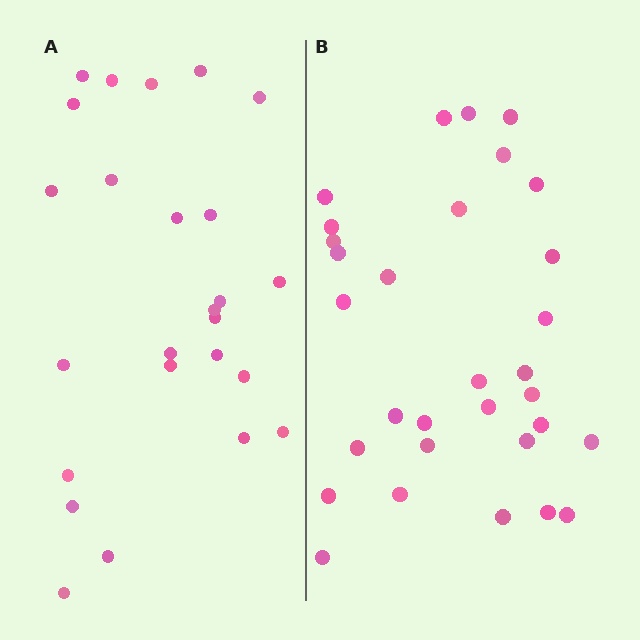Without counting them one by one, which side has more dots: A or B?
Region B (the right region) has more dots.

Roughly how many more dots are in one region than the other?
Region B has about 6 more dots than region A.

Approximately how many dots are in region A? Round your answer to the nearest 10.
About 20 dots. (The exact count is 25, which rounds to 20.)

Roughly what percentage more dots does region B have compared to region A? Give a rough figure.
About 25% more.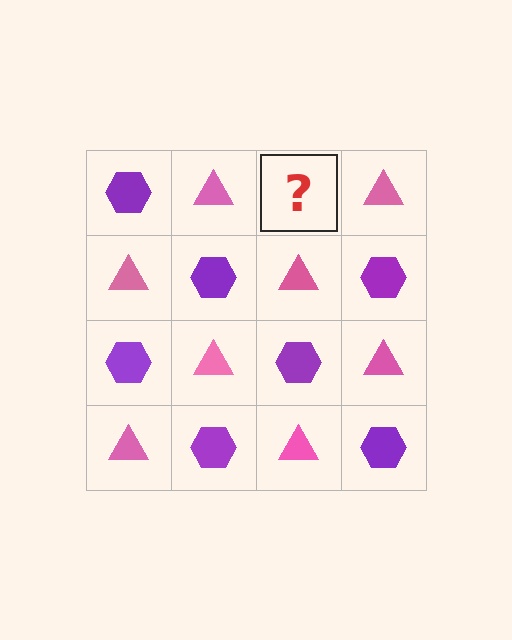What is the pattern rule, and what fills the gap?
The rule is that it alternates purple hexagon and pink triangle in a checkerboard pattern. The gap should be filled with a purple hexagon.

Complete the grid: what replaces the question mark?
The question mark should be replaced with a purple hexagon.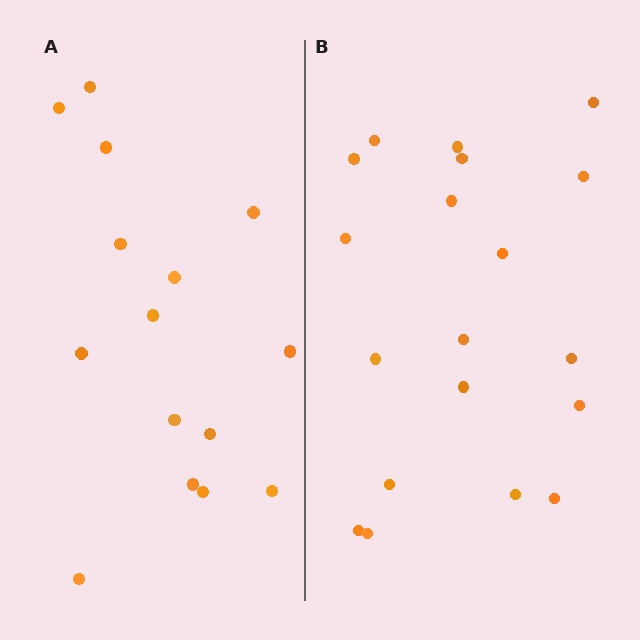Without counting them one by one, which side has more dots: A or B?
Region B (the right region) has more dots.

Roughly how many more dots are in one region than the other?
Region B has about 4 more dots than region A.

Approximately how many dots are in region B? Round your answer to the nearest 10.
About 20 dots. (The exact count is 19, which rounds to 20.)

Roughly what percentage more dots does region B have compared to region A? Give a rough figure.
About 25% more.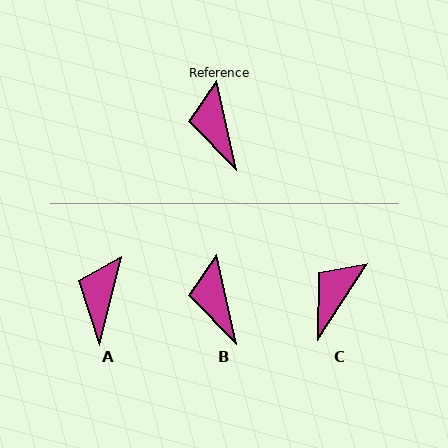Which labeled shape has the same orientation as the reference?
B.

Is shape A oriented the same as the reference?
No, it is off by about 26 degrees.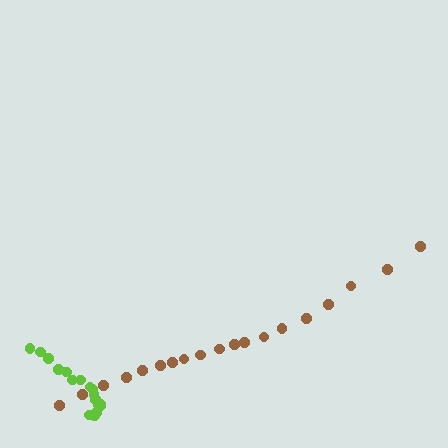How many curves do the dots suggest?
There are 2 distinct paths.